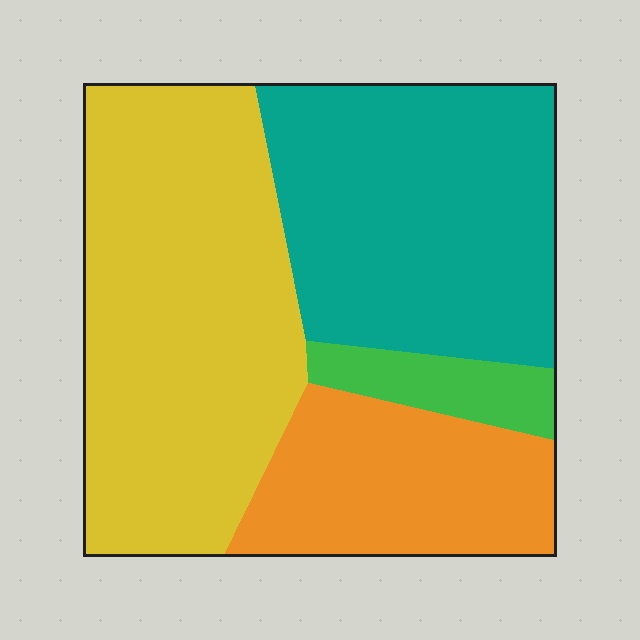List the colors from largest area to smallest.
From largest to smallest: yellow, teal, orange, green.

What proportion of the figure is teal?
Teal covers about 35% of the figure.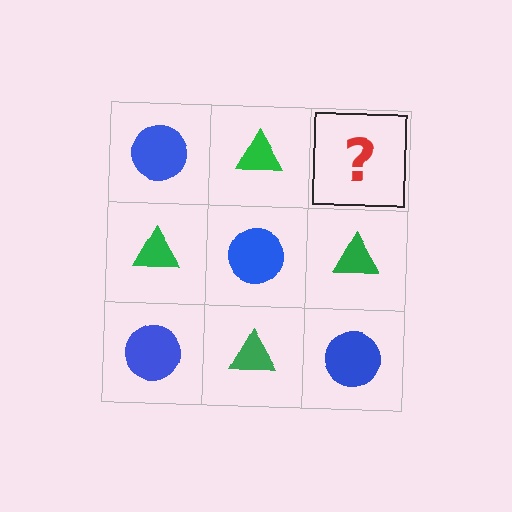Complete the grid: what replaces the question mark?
The question mark should be replaced with a blue circle.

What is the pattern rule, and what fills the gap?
The rule is that it alternates blue circle and green triangle in a checkerboard pattern. The gap should be filled with a blue circle.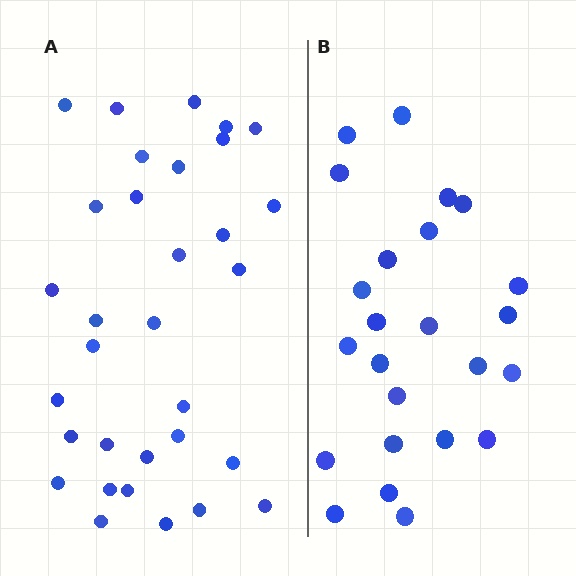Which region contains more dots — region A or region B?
Region A (the left region) has more dots.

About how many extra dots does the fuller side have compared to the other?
Region A has roughly 8 or so more dots than region B.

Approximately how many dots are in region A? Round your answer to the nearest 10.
About 30 dots. (The exact count is 32, which rounds to 30.)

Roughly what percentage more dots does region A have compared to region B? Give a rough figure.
About 35% more.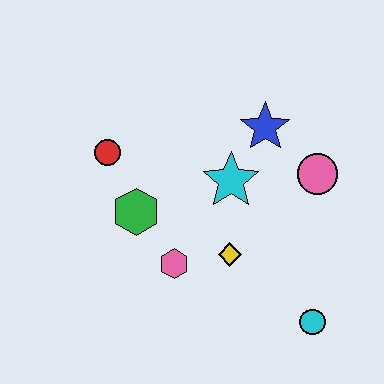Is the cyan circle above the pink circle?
No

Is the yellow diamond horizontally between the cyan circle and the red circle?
Yes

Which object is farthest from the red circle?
The cyan circle is farthest from the red circle.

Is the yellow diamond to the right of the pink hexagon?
Yes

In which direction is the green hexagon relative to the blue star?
The green hexagon is to the left of the blue star.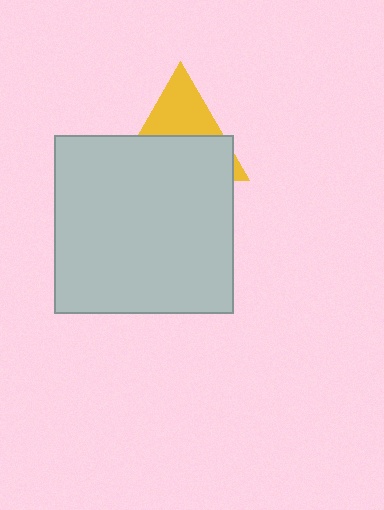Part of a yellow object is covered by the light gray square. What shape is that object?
It is a triangle.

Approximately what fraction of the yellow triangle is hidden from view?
Roughly 59% of the yellow triangle is hidden behind the light gray square.